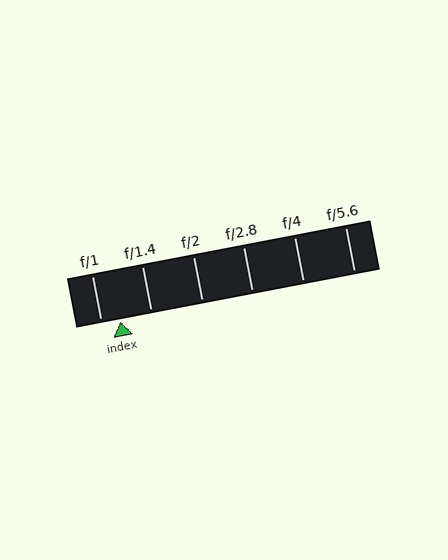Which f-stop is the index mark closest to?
The index mark is closest to f/1.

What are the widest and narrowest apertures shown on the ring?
The widest aperture shown is f/1 and the narrowest is f/5.6.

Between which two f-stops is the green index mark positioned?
The index mark is between f/1 and f/1.4.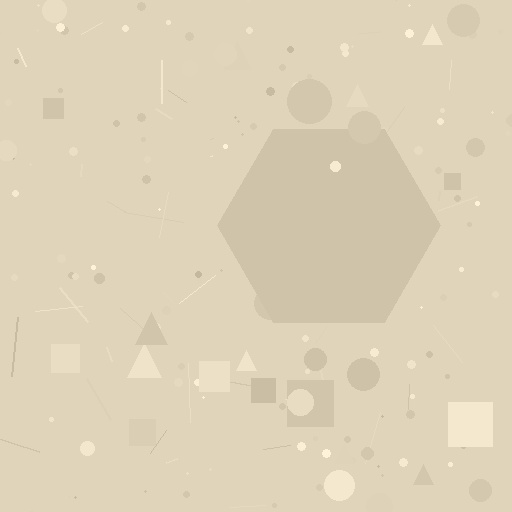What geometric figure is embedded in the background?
A hexagon is embedded in the background.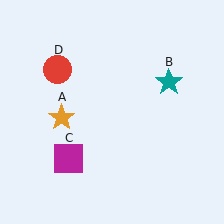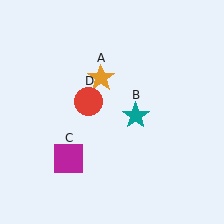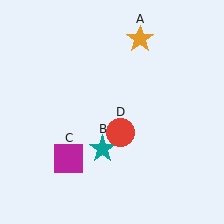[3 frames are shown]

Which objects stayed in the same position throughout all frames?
Magenta square (object C) remained stationary.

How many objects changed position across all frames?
3 objects changed position: orange star (object A), teal star (object B), red circle (object D).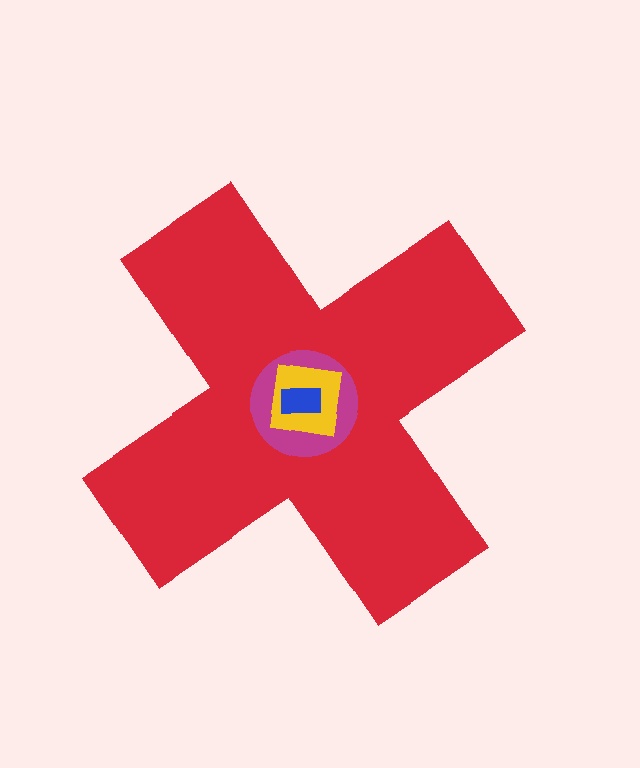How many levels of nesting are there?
4.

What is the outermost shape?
The red cross.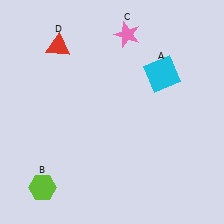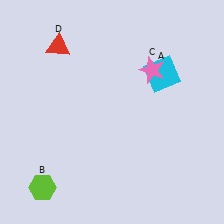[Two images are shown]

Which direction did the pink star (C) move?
The pink star (C) moved down.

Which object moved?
The pink star (C) moved down.